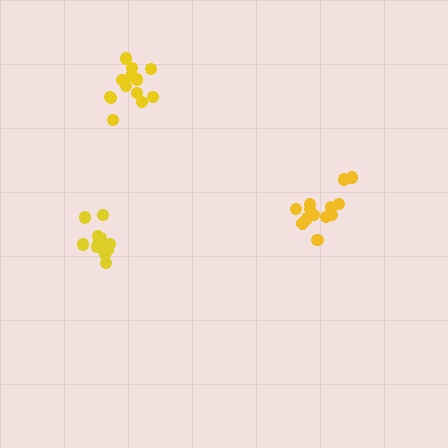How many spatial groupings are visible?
There are 3 spatial groupings.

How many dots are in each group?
Group 1: 12 dots, Group 2: 13 dots, Group 3: 13 dots (38 total).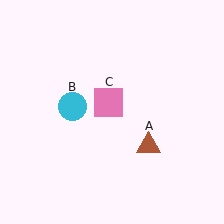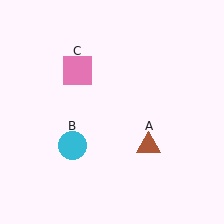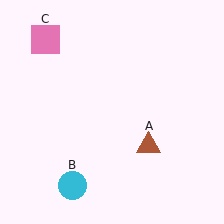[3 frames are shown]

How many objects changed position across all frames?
2 objects changed position: cyan circle (object B), pink square (object C).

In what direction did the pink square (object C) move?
The pink square (object C) moved up and to the left.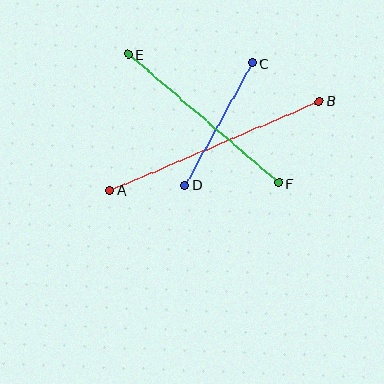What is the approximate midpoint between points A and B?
The midpoint is at approximately (214, 146) pixels.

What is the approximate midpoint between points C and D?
The midpoint is at approximately (219, 124) pixels.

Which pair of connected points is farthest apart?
Points A and B are farthest apart.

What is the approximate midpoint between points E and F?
The midpoint is at approximately (204, 119) pixels.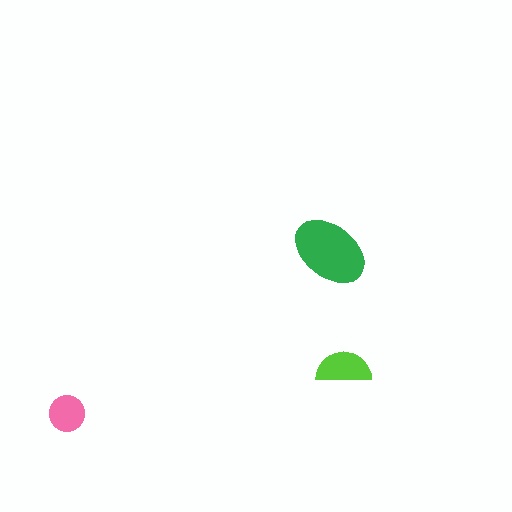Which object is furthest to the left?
The pink circle is leftmost.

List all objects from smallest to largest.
The pink circle, the lime semicircle, the green ellipse.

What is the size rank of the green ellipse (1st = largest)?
1st.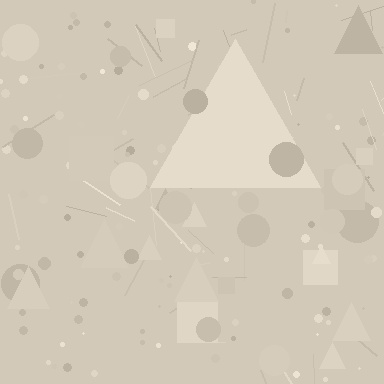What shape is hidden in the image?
A triangle is hidden in the image.